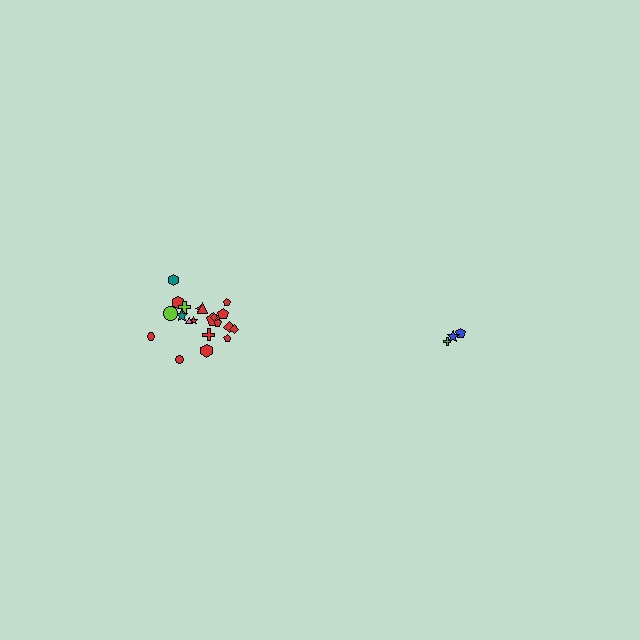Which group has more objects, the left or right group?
The left group.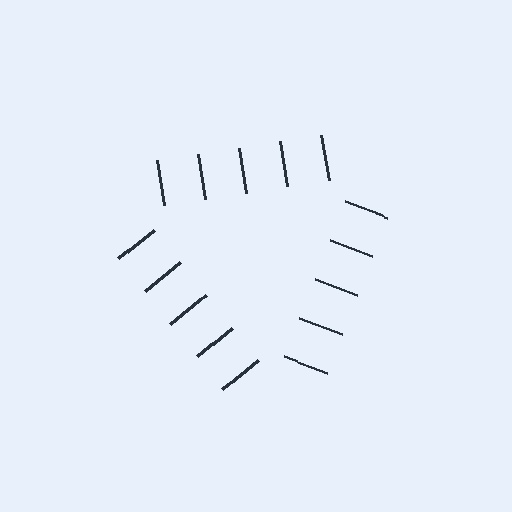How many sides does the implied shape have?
3 sides — the line-ends trace a triangle.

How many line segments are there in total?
15 — 5 along each of the 3 edges.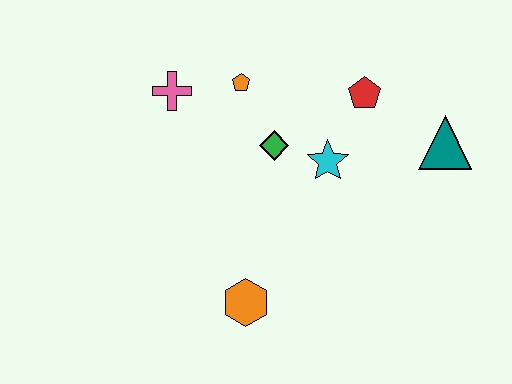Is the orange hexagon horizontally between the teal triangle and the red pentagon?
No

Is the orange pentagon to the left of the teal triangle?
Yes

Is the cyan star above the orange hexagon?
Yes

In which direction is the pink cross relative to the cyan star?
The pink cross is to the left of the cyan star.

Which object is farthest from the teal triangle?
The pink cross is farthest from the teal triangle.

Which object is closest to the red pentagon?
The cyan star is closest to the red pentagon.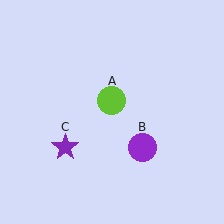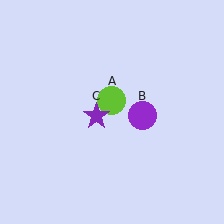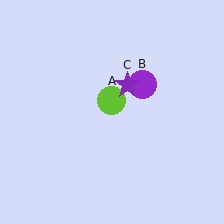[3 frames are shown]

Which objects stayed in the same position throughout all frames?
Lime circle (object A) remained stationary.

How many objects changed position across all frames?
2 objects changed position: purple circle (object B), purple star (object C).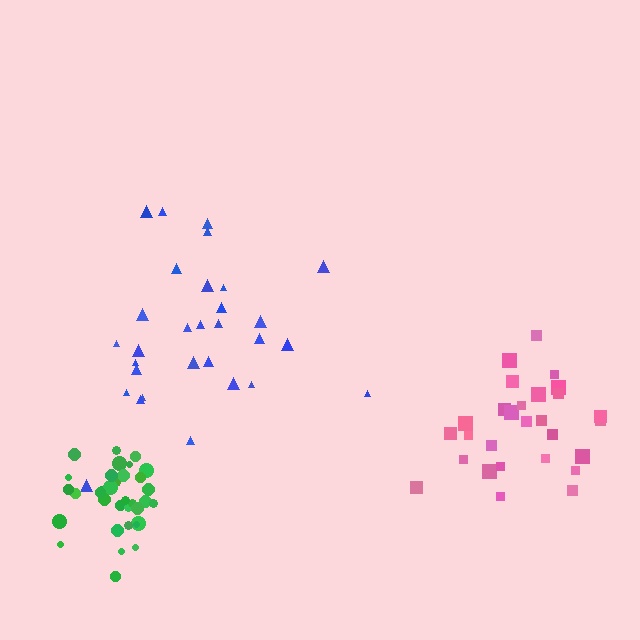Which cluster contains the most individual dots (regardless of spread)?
Green (35).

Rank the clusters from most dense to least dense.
green, pink, blue.